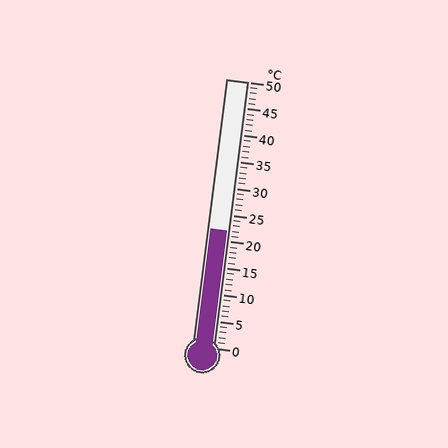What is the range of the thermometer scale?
The thermometer scale ranges from 0°C to 50°C.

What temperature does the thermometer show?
The thermometer shows approximately 22°C.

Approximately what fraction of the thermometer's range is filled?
The thermometer is filled to approximately 45% of its range.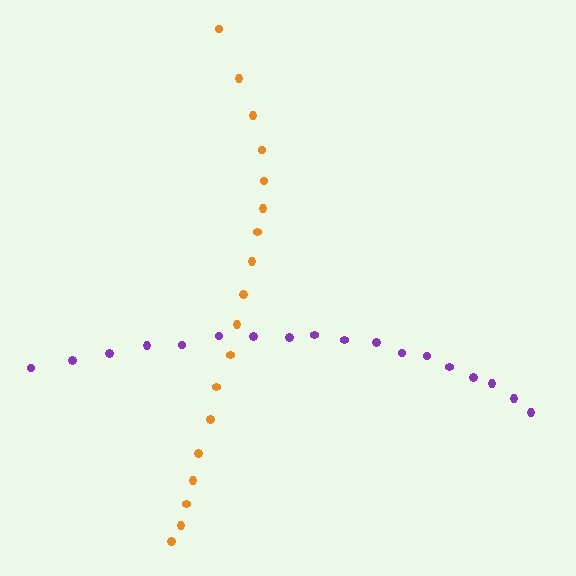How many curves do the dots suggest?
There are 2 distinct paths.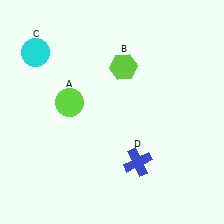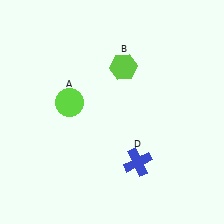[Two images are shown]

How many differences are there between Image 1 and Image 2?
There is 1 difference between the two images.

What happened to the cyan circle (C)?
The cyan circle (C) was removed in Image 2. It was in the top-left area of Image 1.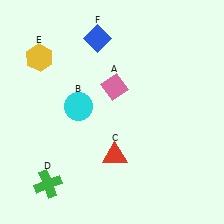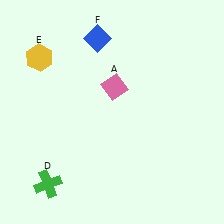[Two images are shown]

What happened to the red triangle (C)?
The red triangle (C) was removed in Image 2. It was in the bottom-right area of Image 1.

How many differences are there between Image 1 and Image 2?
There are 2 differences between the two images.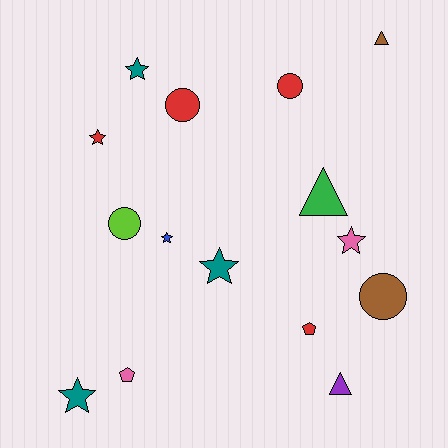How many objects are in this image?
There are 15 objects.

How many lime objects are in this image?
There is 1 lime object.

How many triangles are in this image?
There are 3 triangles.